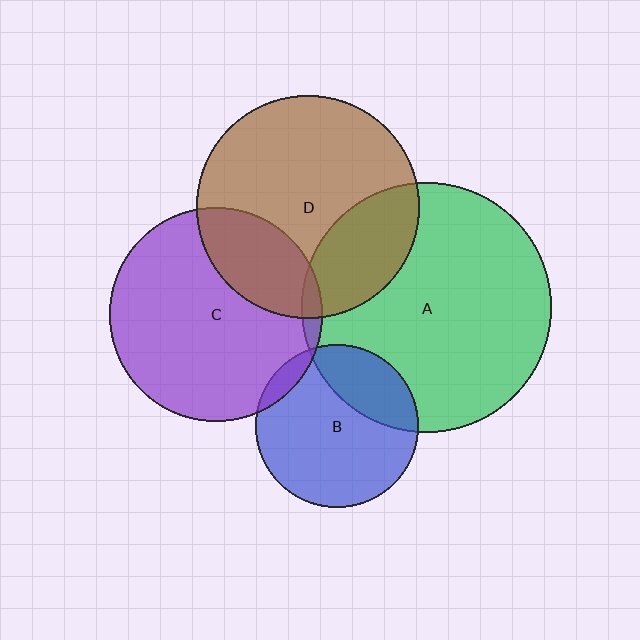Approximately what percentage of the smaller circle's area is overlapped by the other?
Approximately 5%.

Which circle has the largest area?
Circle A (green).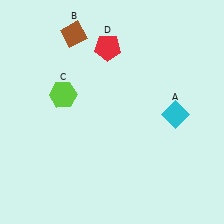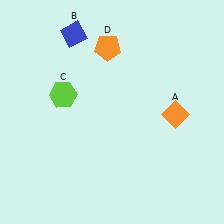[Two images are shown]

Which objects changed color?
A changed from cyan to orange. B changed from brown to blue. D changed from red to orange.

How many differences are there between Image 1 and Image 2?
There are 3 differences between the two images.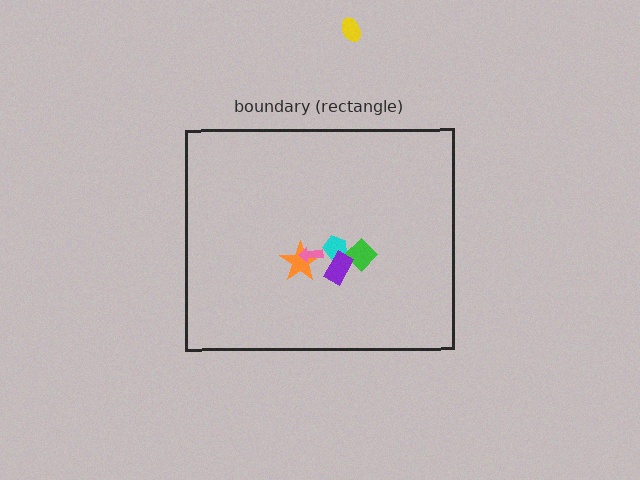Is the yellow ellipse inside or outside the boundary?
Outside.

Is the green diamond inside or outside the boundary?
Inside.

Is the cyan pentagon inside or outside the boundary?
Inside.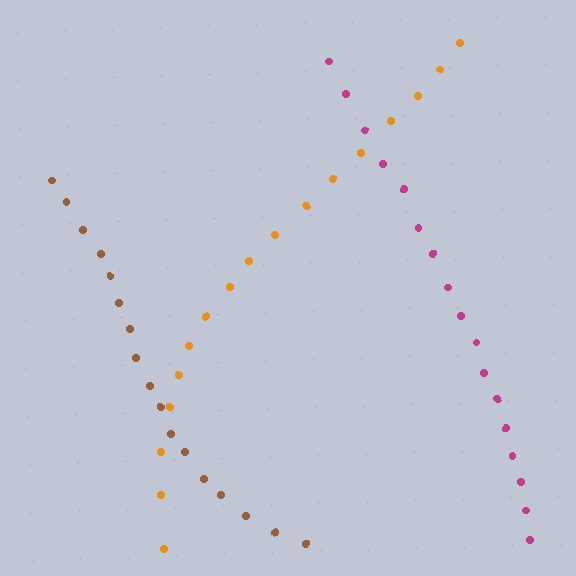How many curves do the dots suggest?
There are 3 distinct paths.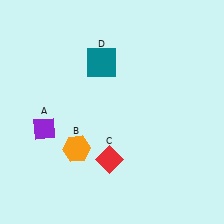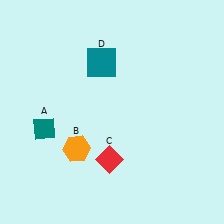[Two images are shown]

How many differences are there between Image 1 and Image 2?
There is 1 difference between the two images.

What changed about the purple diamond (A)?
In Image 1, A is purple. In Image 2, it changed to teal.